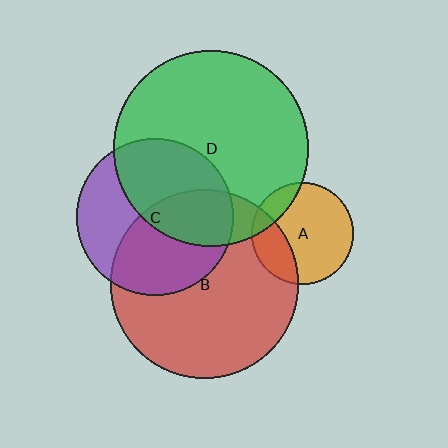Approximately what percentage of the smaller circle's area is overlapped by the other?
Approximately 20%.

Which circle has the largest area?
Circle D (green).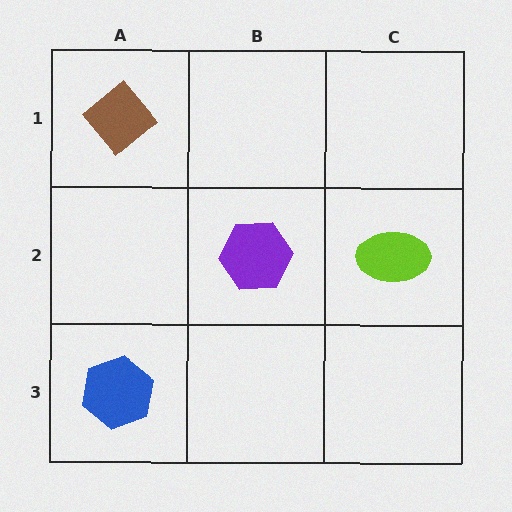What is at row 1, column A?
A brown diamond.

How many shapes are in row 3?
1 shape.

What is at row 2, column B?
A purple hexagon.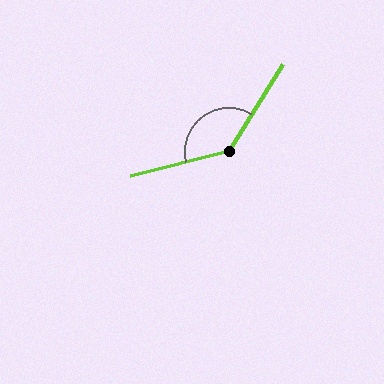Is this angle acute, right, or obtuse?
It is obtuse.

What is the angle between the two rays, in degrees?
Approximately 135 degrees.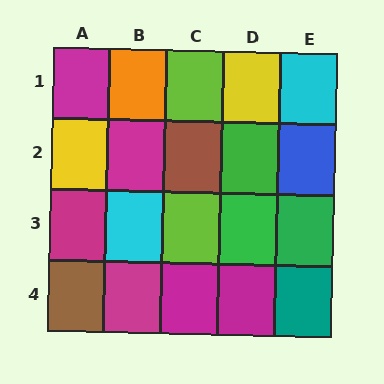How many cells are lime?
2 cells are lime.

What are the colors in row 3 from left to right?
Magenta, cyan, lime, green, green.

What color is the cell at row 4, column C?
Magenta.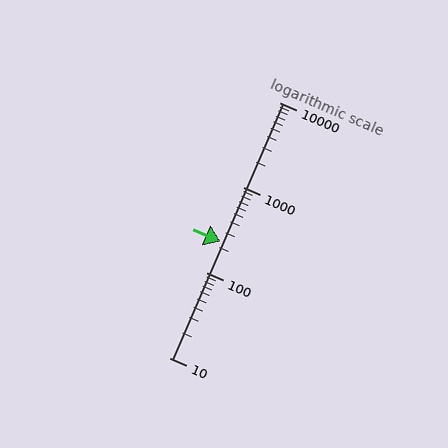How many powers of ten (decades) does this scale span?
The scale spans 3 decades, from 10 to 10000.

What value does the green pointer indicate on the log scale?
The pointer indicates approximately 230.